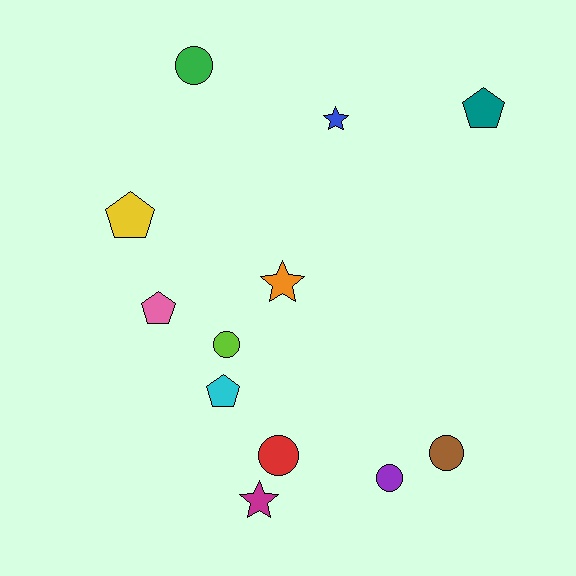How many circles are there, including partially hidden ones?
There are 5 circles.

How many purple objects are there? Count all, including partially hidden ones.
There is 1 purple object.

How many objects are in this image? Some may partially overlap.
There are 12 objects.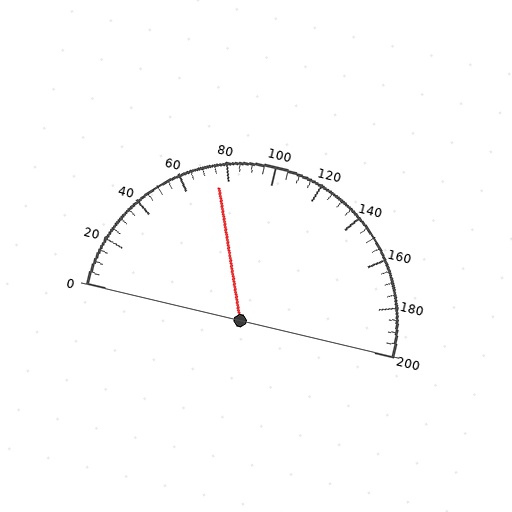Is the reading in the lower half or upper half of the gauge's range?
The reading is in the lower half of the range (0 to 200).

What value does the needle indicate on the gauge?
The needle indicates approximately 75.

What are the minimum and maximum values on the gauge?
The gauge ranges from 0 to 200.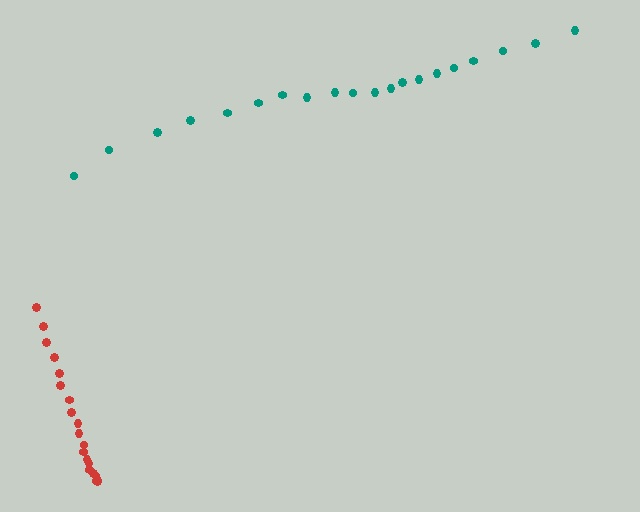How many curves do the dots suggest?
There are 2 distinct paths.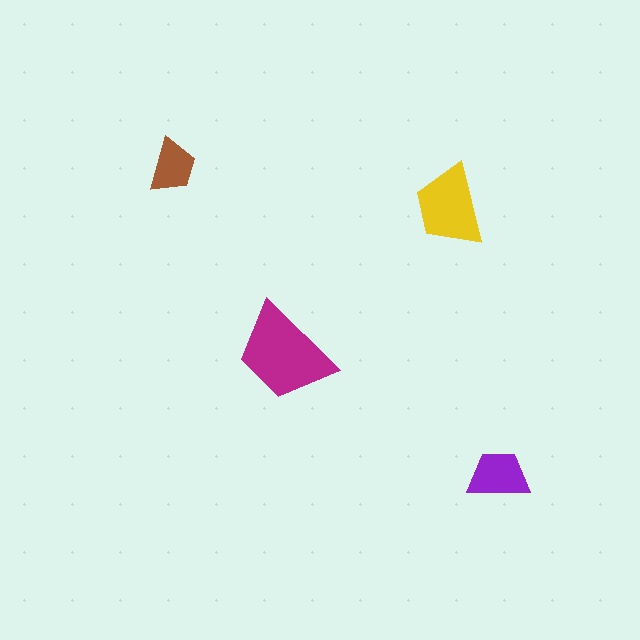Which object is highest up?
The brown trapezoid is topmost.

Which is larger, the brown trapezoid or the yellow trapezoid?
The yellow one.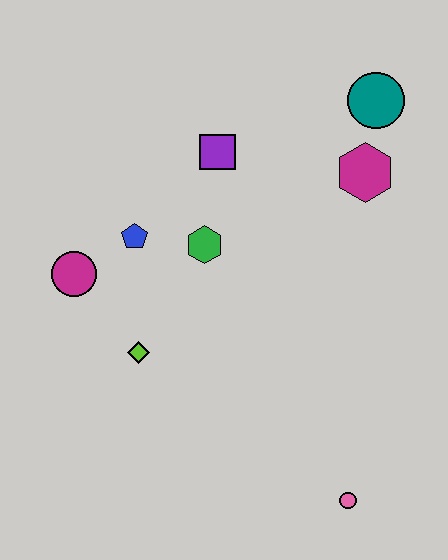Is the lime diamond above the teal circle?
No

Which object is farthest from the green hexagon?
The pink circle is farthest from the green hexagon.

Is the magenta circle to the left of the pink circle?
Yes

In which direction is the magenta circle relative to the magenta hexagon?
The magenta circle is to the left of the magenta hexagon.